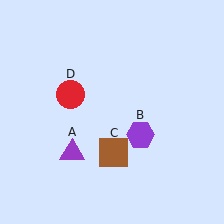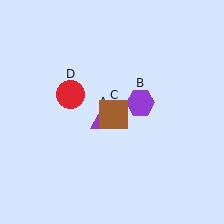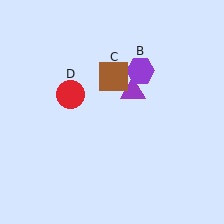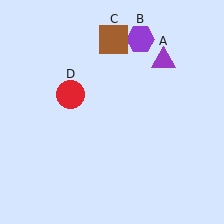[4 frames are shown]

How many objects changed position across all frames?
3 objects changed position: purple triangle (object A), purple hexagon (object B), brown square (object C).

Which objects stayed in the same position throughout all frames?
Red circle (object D) remained stationary.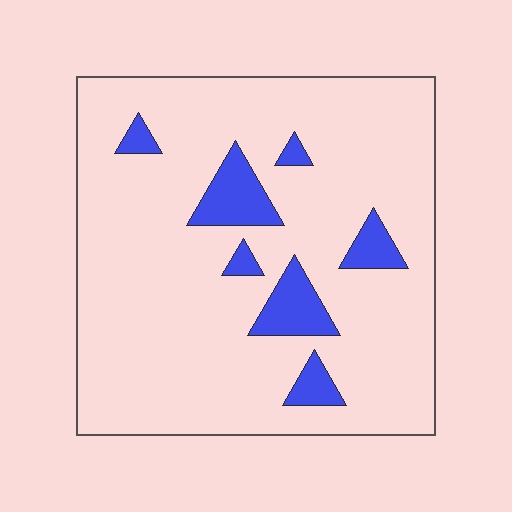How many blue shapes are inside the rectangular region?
7.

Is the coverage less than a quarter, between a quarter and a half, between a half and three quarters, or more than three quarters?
Less than a quarter.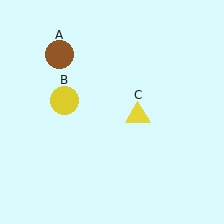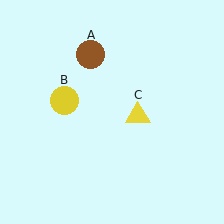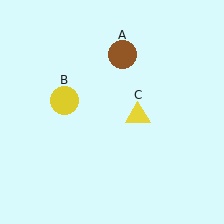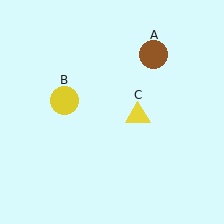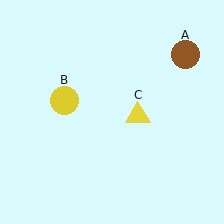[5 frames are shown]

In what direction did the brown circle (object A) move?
The brown circle (object A) moved right.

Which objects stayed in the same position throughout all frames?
Yellow circle (object B) and yellow triangle (object C) remained stationary.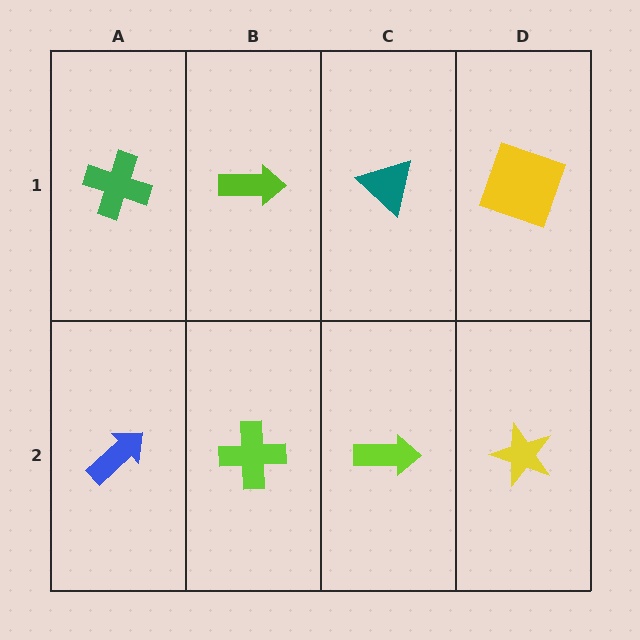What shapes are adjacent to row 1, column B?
A lime cross (row 2, column B), a green cross (row 1, column A), a teal triangle (row 1, column C).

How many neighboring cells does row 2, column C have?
3.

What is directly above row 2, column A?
A green cross.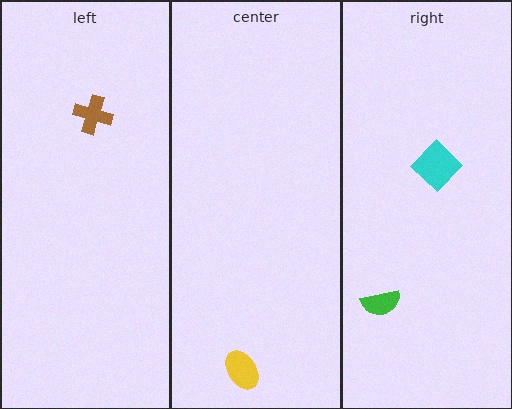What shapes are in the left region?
The brown cross.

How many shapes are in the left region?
1.